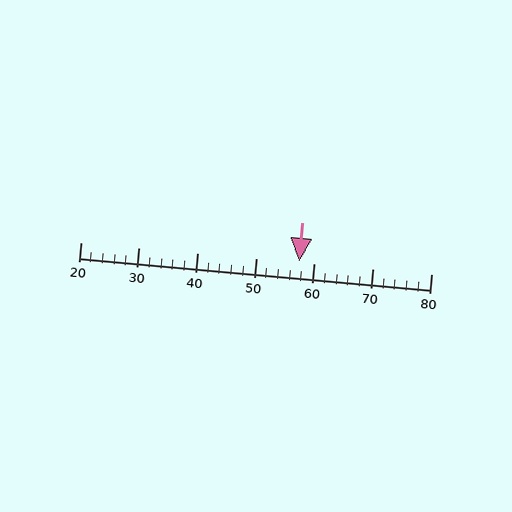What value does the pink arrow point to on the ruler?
The pink arrow points to approximately 57.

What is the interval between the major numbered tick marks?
The major tick marks are spaced 10 units apart.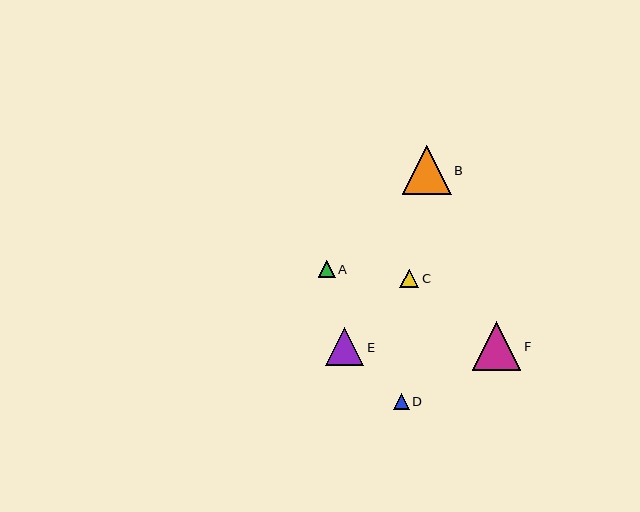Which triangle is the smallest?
Triangle D is the smallest with a size of approximately 16 pixels.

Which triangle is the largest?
Triangle B is the largest with a size of approximately 49 pixels.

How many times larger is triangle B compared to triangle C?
Triangle B is approximately 2.6 times the size of triangle C.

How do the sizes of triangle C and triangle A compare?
Triangle C and triangle A are approximately the same size.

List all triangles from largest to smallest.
From largest to smallest: B, F, E, C, A, D.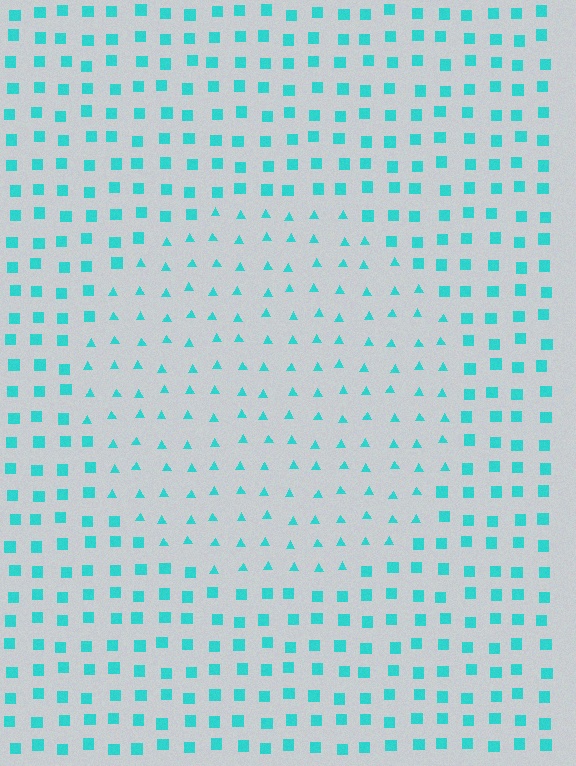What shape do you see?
I see a circle.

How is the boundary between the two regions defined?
The boundary is defined by a change in element shape: triangles inside vs. squares outside. All elements share the same color and spacing.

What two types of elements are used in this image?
The image uses triangles inside the circle region and squares outside it.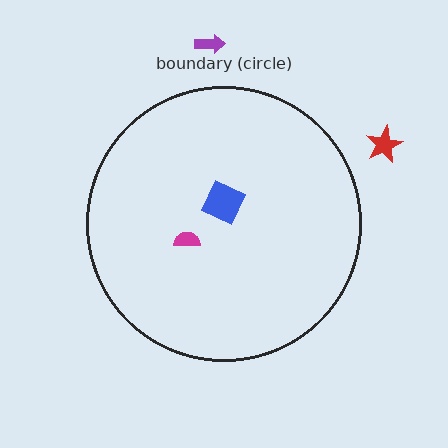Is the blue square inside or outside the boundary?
Inside.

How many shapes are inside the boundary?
2 inside, 2 outside.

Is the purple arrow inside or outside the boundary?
Outside.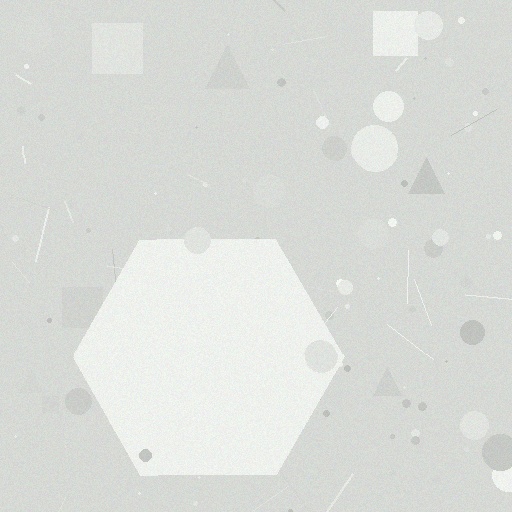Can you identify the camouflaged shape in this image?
The camouflaged shape is a hexagon.